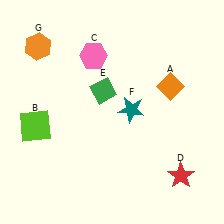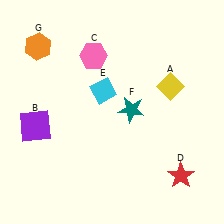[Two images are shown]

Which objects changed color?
A changed from orange to yellow. B changed from lime to purple. E changed from green to cyan.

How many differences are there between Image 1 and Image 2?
There are 3 differences between the two images.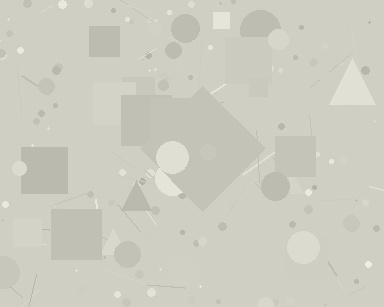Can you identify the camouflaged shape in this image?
The camouflaged shape is a diamond.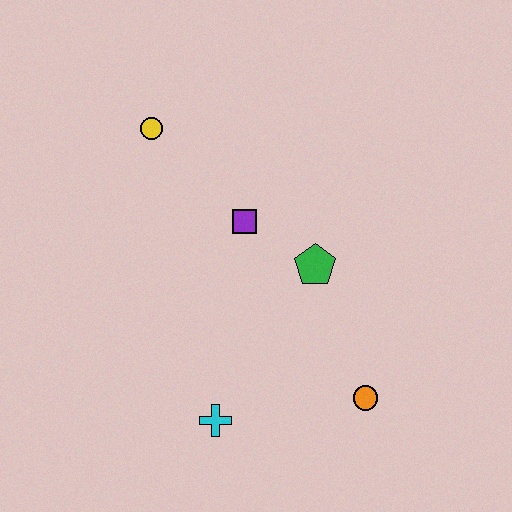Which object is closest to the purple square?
The green pentagon is closest to the purple square.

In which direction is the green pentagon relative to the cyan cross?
The green pentagon is above the cyan cross.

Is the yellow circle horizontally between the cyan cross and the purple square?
No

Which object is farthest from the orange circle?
The yellow circle is farthest from the orange circle.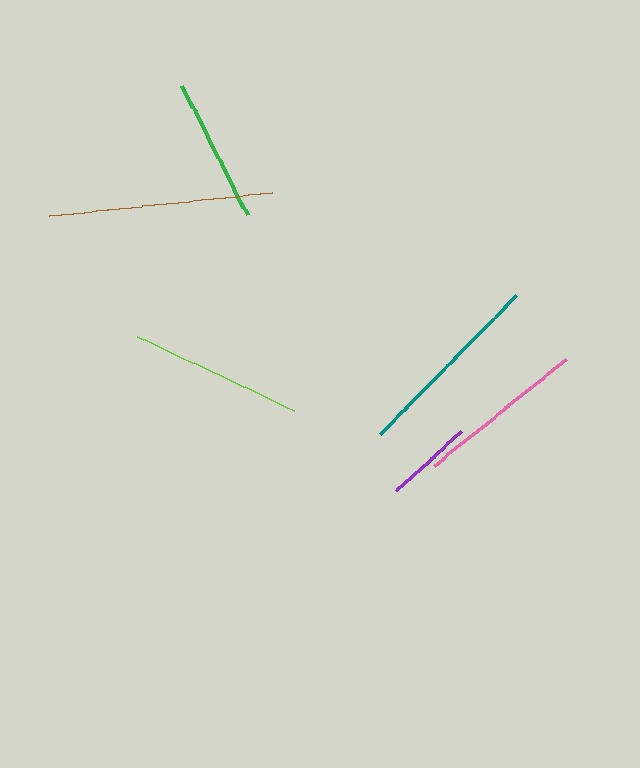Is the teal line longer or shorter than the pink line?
The teal line is longer than the pink line.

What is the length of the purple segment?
The purple segment is approximately 88 pixels long.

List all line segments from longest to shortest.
From longest to shortest: brown, teal, lime, pink, green, purple.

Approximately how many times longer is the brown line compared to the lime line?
The brown line is approximately 1.3 times the length of the lime line.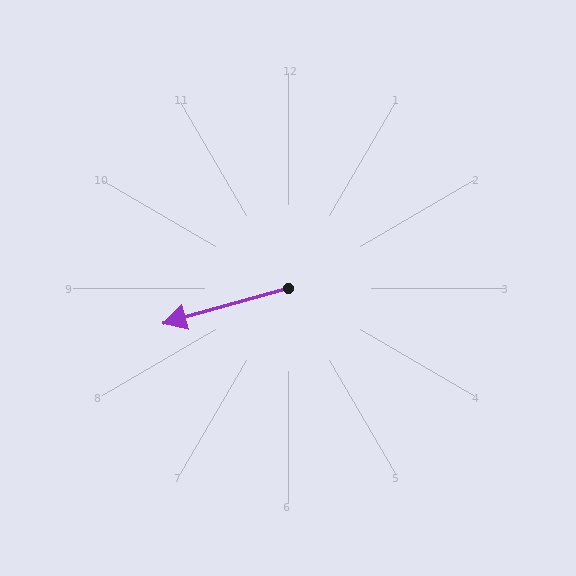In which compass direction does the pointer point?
West.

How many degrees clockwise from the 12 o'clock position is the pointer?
Approximately 254 degrees.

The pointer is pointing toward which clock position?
Roughly 8 o'clock.